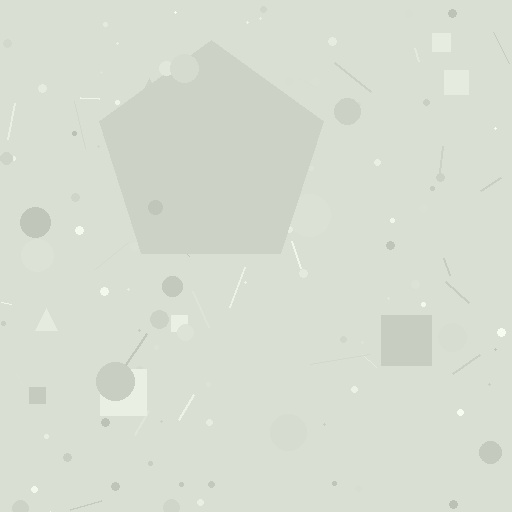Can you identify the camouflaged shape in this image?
The camouflaged shape is a pentagon.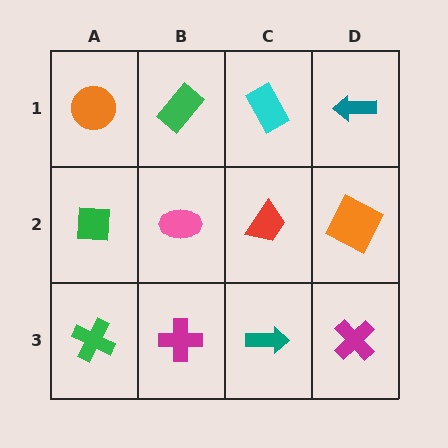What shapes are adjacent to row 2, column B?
A green rectangle (row 1, column B), a magenta cross (row 3, column B), a green square (row 2, column A), a red trapezoid (row 2, column C).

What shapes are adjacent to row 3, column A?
A green square (row 2, column A), a magenta cross (row 3, column B).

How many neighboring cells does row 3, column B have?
3.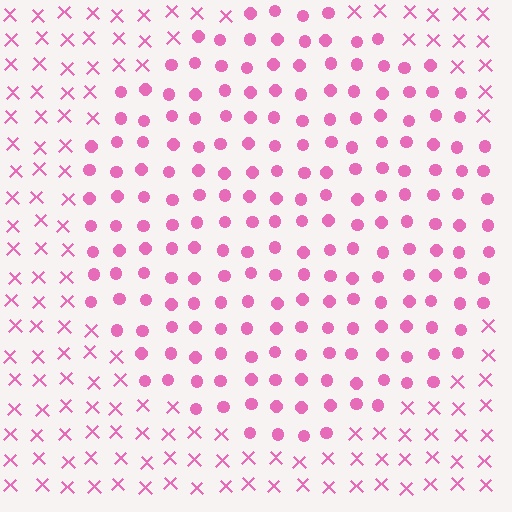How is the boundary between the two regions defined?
The boundary is defined by a change in element shape: circles inside vs. X marks outside. All elements share the same color and spacing.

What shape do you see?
I see a circle.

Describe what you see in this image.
The image is filled with small pink elements arranged in a uniform grid. A circle-shaped region contains circles, while the surrounding area contains X marks. The boundary is defined purely by the change in element shape.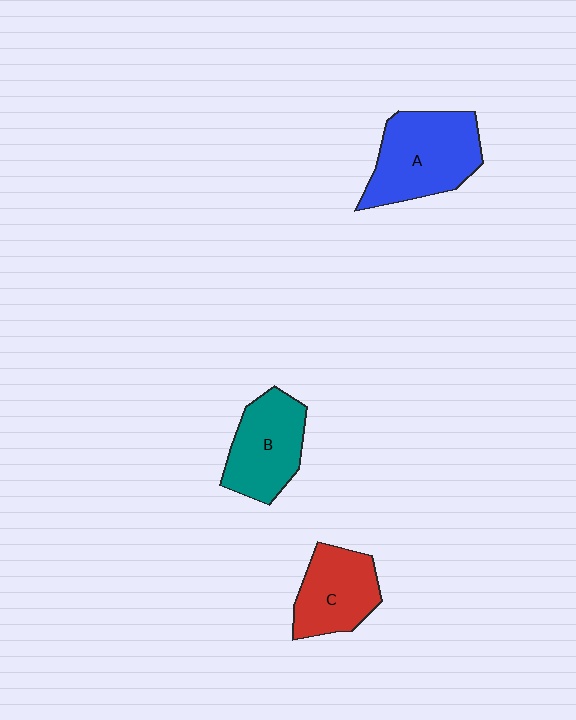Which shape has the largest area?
Shape A (blue).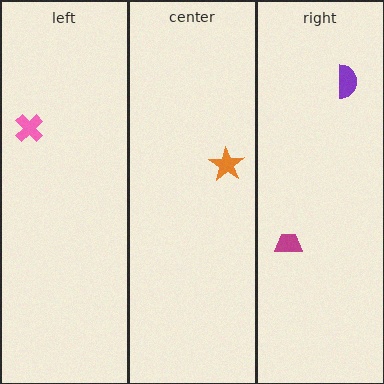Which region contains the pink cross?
The left region.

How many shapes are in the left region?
1.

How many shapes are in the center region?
1.